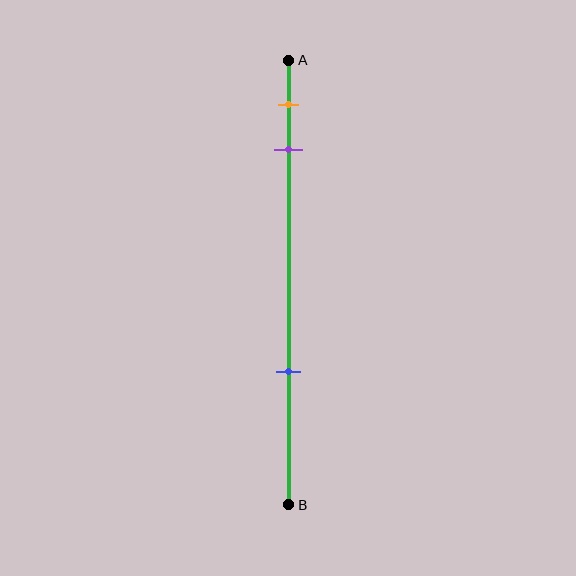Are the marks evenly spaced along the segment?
No, the marks are not evenly spaced.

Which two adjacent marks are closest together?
The orange and purple marks are the closest adjacent pair.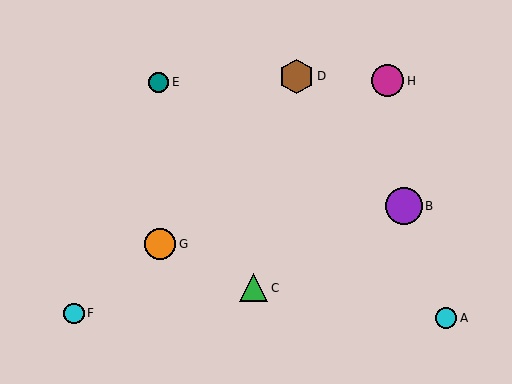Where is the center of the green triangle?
The center of the green triangle is at (254, 288).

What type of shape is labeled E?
Shape E is a teal circle.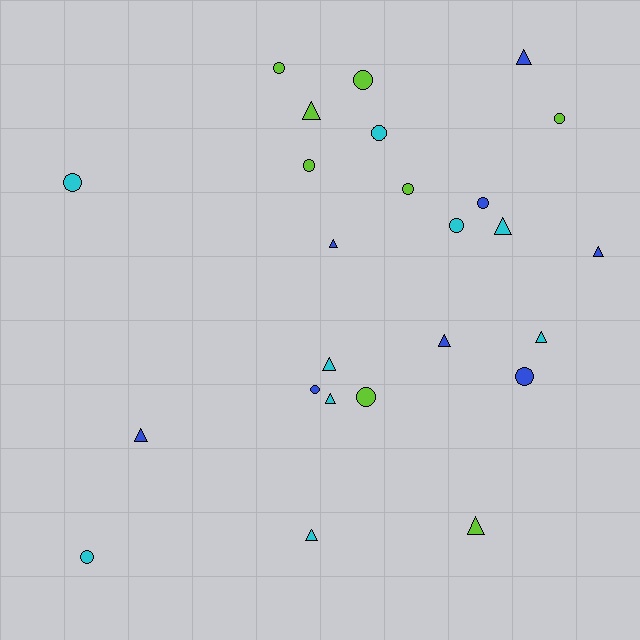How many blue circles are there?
There are 3 blue circles.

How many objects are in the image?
There are 25 objects.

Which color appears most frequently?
Cyan, with 9 objects.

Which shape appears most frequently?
Circle, with 13 objects.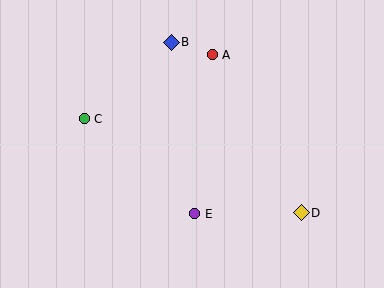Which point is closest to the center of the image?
Point E at (195, 214) is closest to the center.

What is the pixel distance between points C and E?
The distance between C and E is 146 pixels.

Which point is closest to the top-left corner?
Point C is closest to the top-left corner.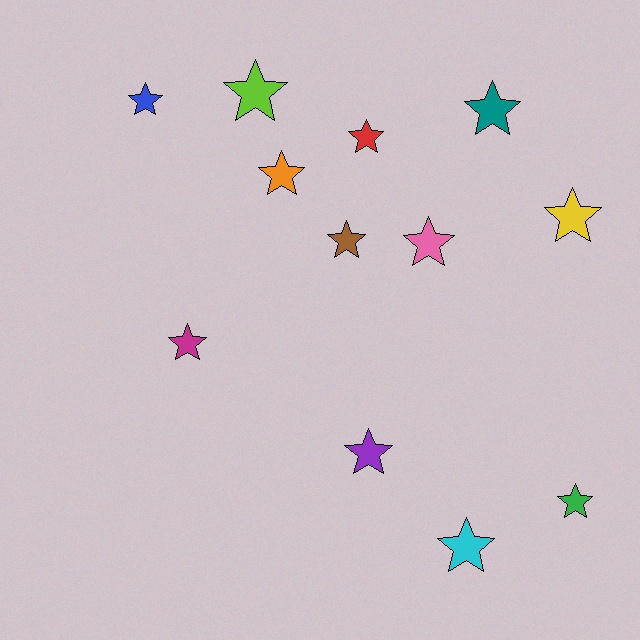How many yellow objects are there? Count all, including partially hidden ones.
There is 1 yellow object.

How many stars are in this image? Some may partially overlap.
There are 12 stars.